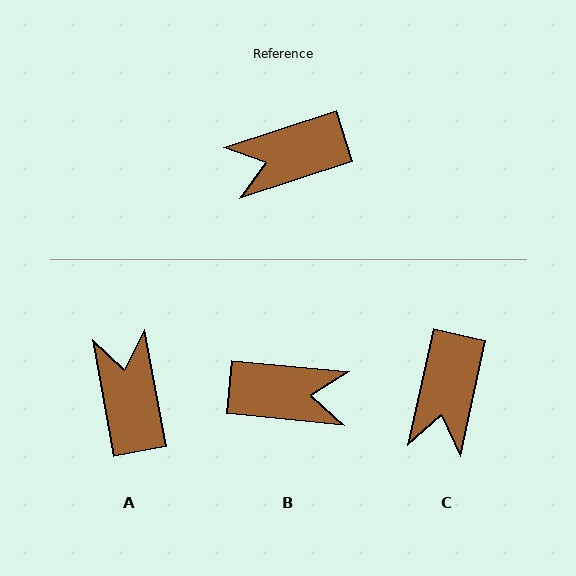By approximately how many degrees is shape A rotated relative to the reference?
Approximately 97 degrees clockwise.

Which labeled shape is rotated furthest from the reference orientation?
B, about 156 degrees away.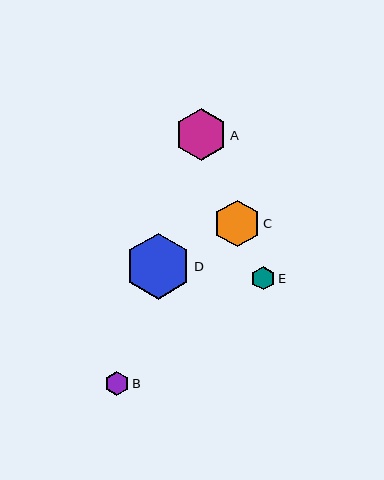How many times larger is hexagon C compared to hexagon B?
Hexagon C is approximately 1.9 times the size of hexagon B.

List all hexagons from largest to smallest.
From largest to smallest: D, A, C, B, E.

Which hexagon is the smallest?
Hexagon E is the smallest with a size of approximately 23 pixels.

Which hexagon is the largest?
Hexagon D is the largest with a size of approximately 66 pixels.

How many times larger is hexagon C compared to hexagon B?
Hexagon C is approximately 1.9 times the size of hexagon B.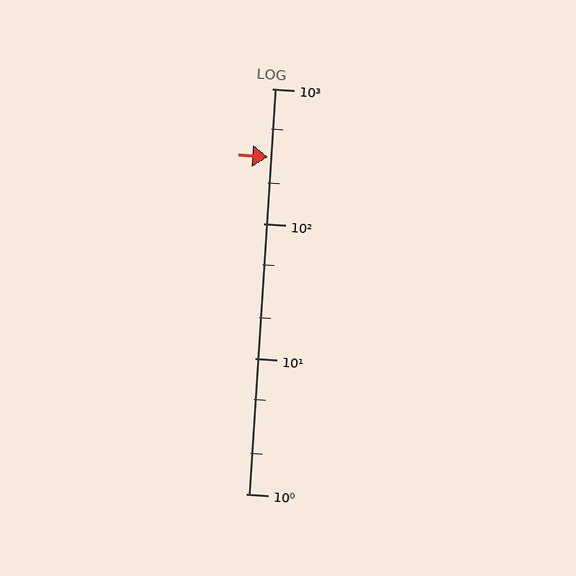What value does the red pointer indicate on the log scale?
The pointer indicates approximately 310.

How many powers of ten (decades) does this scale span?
The scale spans 3 decades, from 1 to 1000.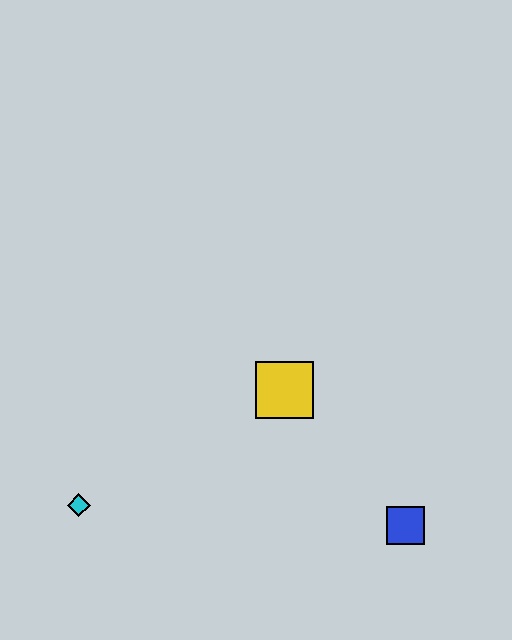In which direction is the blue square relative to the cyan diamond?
The blue square is to the right of the cyan diamond.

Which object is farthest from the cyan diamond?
The blue square is farthest from the cyan diamond.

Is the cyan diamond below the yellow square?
Yes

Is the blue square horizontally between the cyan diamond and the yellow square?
No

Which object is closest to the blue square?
The yellow square is closest to the blue square.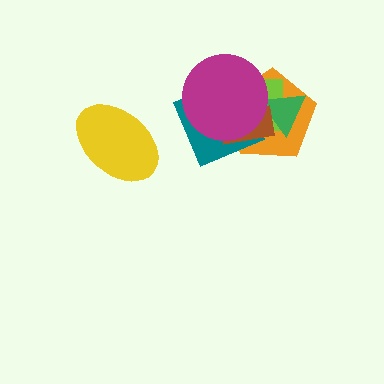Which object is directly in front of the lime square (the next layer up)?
The green triangle is directly in front of the lime square.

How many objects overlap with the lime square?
5 objects overlap with the lime square.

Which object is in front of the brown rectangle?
The magenta circle is in front of the brown rectangle.